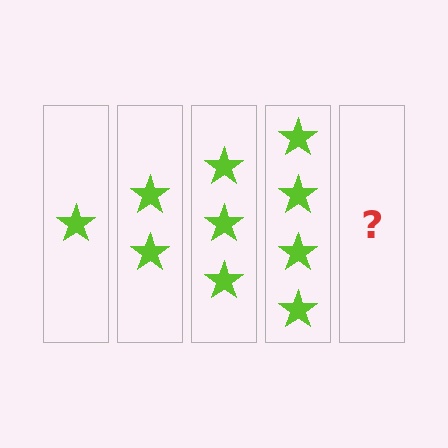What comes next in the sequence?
The next element should be 5 stars.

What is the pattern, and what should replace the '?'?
The pattern is that each step adds one more star. The '?' should be 5 stars.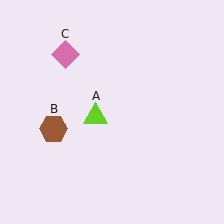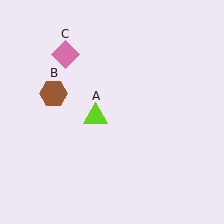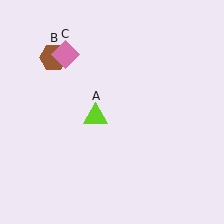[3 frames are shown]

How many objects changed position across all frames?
1 object changed position: brown hexagon (object B).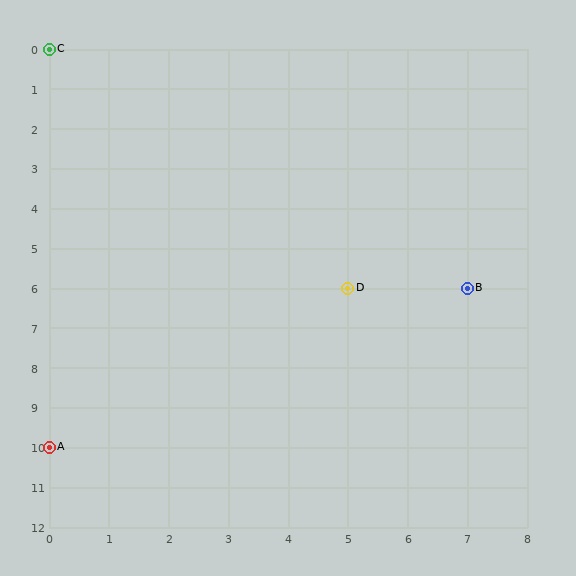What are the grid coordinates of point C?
Point C is at grid coordinates (0, 0).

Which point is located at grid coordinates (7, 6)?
Point B is at (7, 6).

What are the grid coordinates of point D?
Point D is at grid coordinates (5, 6).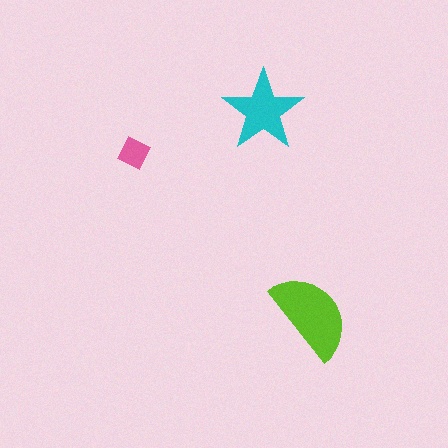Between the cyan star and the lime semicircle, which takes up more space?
The lime semicircle.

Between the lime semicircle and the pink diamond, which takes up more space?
The lime semicircle.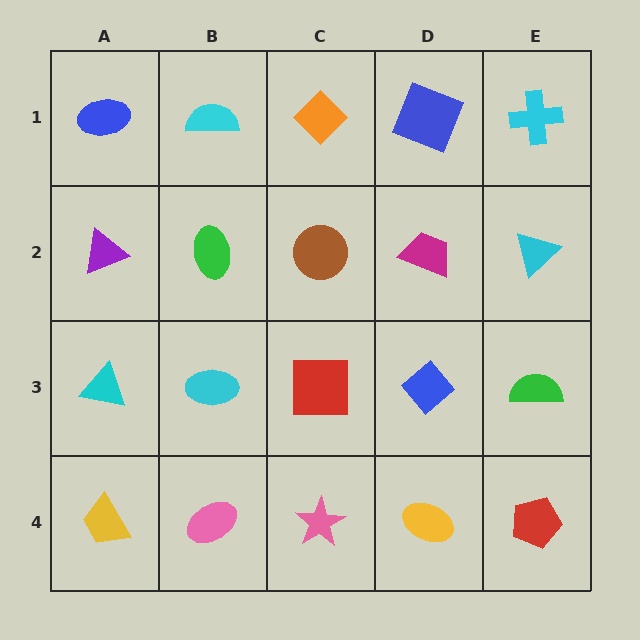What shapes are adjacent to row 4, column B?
A cyan ellipse (row 3, column B), a yellow trapezoid (row 4, column A), a pink star (row 4, column C).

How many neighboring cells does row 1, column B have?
3.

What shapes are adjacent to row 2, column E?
A cyan cross (row 1, column E), a green semicircle (row 3, column E), a magenta trapezoid (row 2, column D).